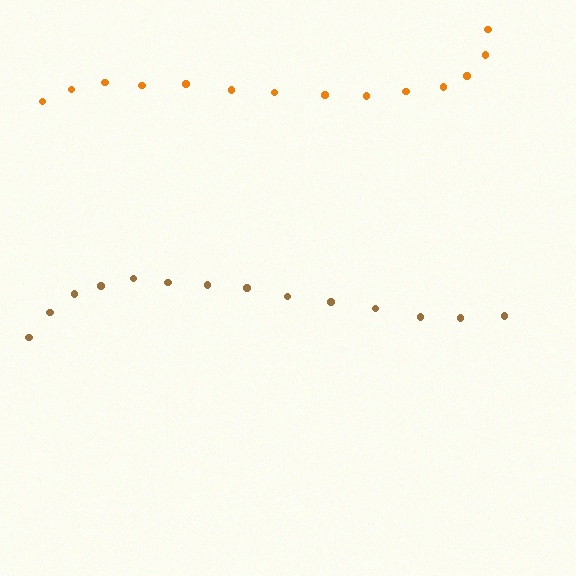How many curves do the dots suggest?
There are 2 distinct paths.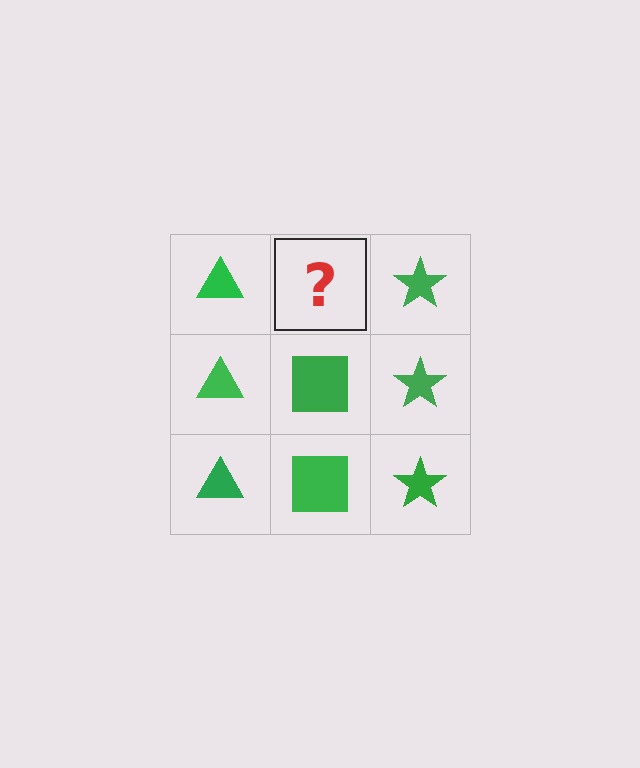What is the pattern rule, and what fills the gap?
The rule is that each column has a consistent shape. The gap should be filled with a green square.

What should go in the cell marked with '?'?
The missing cell should contain a green square.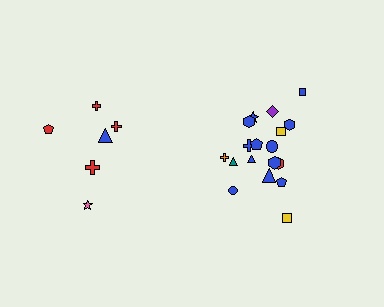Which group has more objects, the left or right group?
The right group.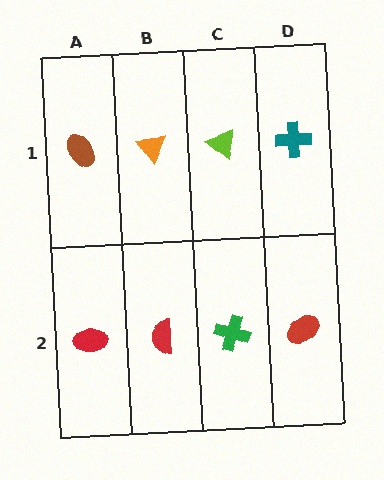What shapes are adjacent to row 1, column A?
A red ellipse (row 2, column A), an orange triangle (row 1, column B).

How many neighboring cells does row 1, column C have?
3.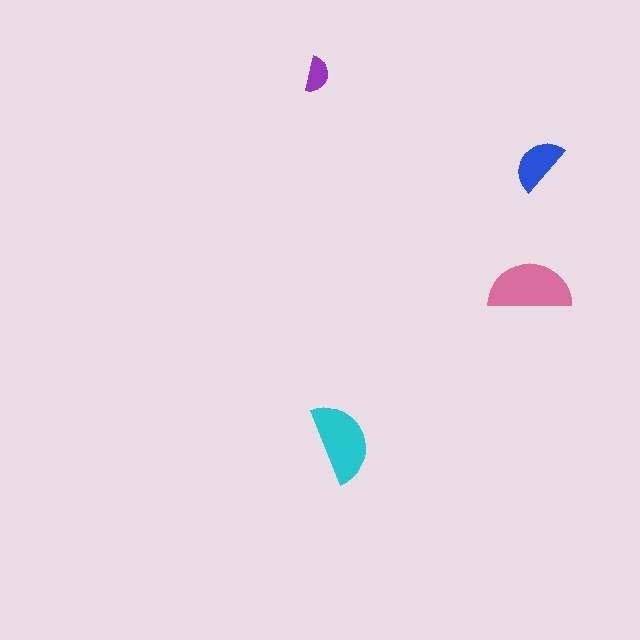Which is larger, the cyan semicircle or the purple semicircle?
The cyan one.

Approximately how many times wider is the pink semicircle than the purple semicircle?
About 2.5 times wider.